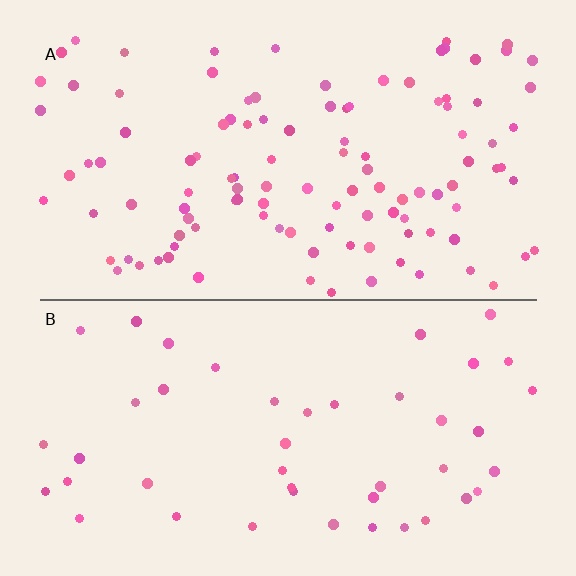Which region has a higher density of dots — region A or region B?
A (the top).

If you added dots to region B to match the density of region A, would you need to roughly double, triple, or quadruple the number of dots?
Approximately double.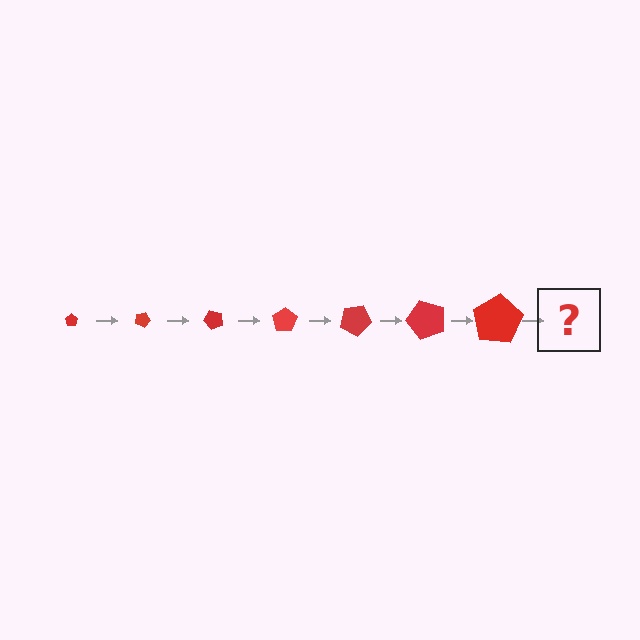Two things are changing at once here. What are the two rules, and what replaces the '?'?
The two rules are that the pentagon grows larger each step and it rotates 25 degrees each step. The '?' should be a pentagon, larger than the previous one and rotated 175 degrees from the start.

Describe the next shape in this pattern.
It should be a pentagon, larger than the previous one and rotated 175 degrees from the start.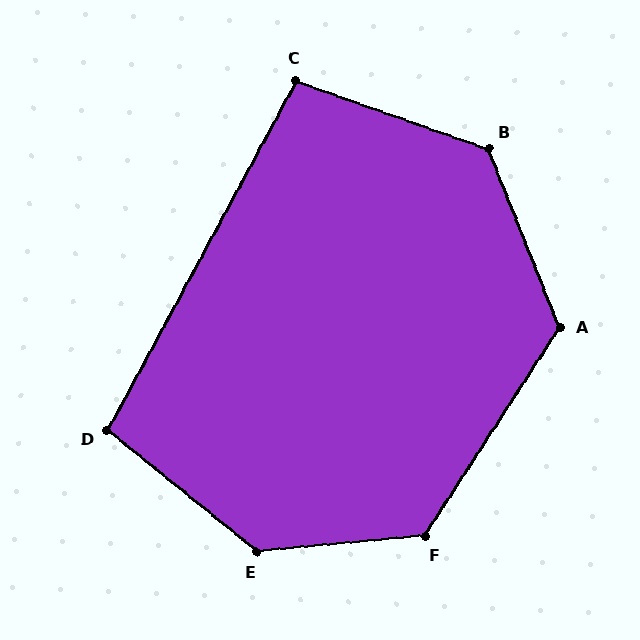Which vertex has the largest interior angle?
E, at approximately 136 degrees.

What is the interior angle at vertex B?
Approximately 131 degrees (obtuse).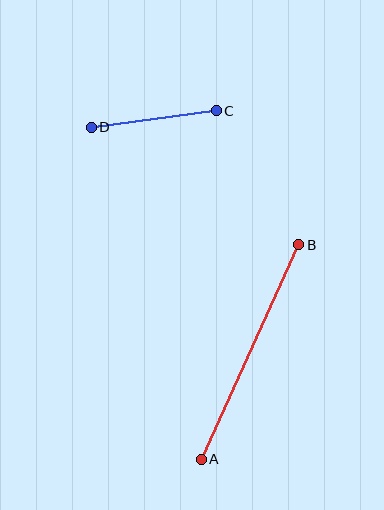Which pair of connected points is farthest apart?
Points A and B are farthest apart.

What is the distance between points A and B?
The distance is approximately 236 pixels.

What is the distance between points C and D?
The distance is approximately 126 pixels.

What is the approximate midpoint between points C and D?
The midpoint is at approximately (154, 119) pixels.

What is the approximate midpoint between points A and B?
The midpoint is at approximately (250, 352) pixels.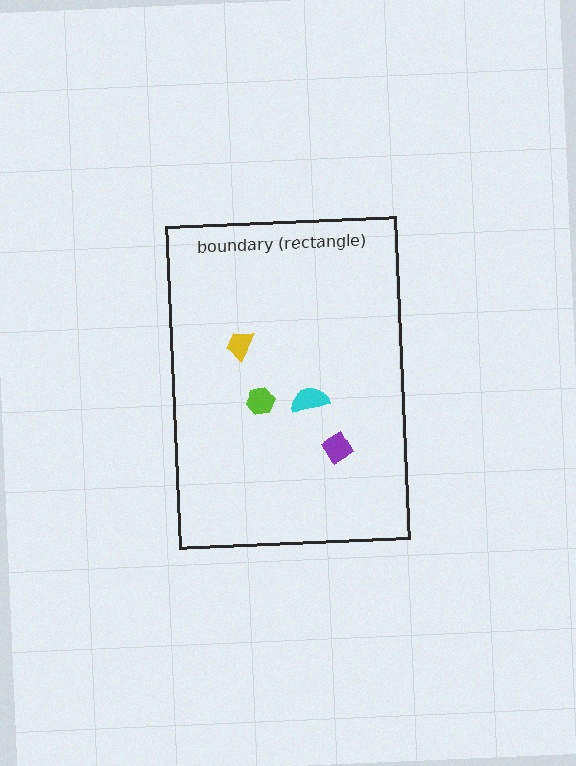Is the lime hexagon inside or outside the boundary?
Inside.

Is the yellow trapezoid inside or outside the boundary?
Inside.